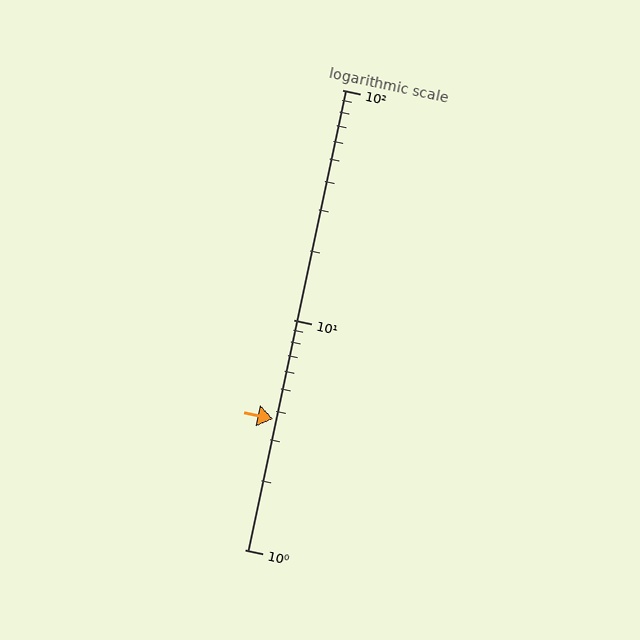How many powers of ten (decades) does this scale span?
The scale spans 2 decades, from 1 to 100.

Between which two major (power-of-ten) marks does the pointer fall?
The pointer is between 1 and 10.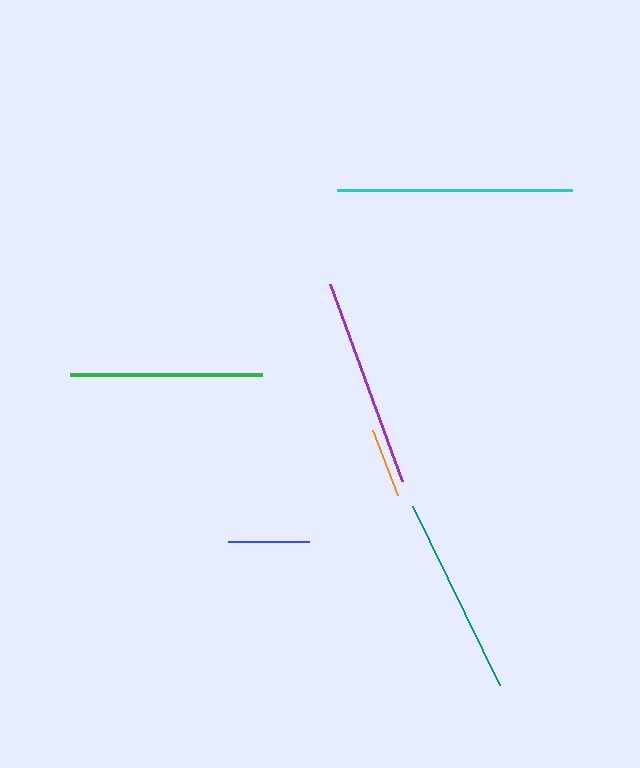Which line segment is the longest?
The cyan line is the longest at approximately 235 pixels.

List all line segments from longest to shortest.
From longest to shortest: cyan, purple, teal, green, blue, orange.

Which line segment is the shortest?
The orange line is the shortest at approximately 69 pixels.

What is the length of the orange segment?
The orange segment is approximately 69 pixels long.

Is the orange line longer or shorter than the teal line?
The teal line is longer than the orange line.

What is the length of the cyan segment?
The cyan segment is approximately 235 pixels long.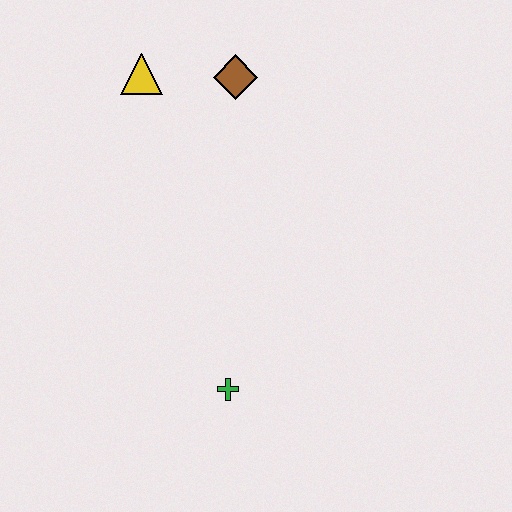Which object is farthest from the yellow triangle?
The green cross is farthest from the yellow triangle.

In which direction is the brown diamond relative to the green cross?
The brown diamond is above the green cross.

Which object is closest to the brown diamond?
The yellow triangle is closest to the brown diamond.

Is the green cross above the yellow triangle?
No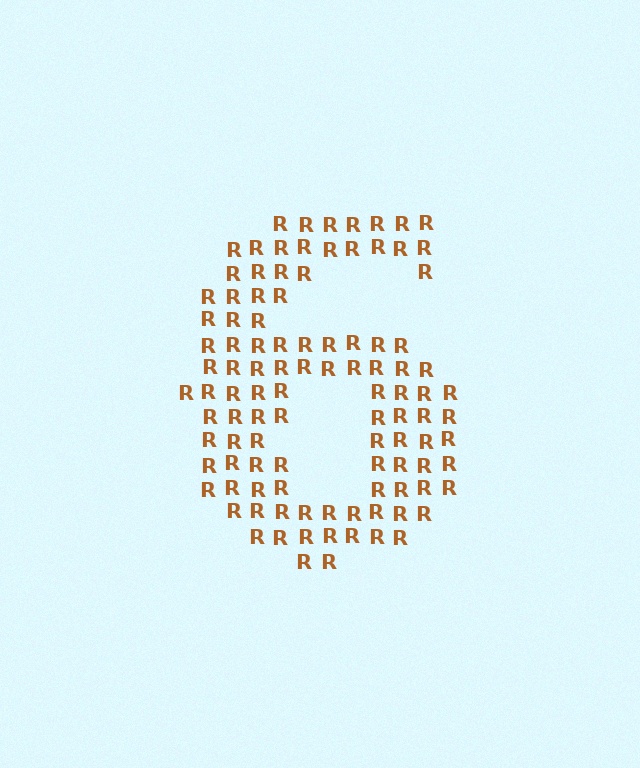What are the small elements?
The small elements are letter R's.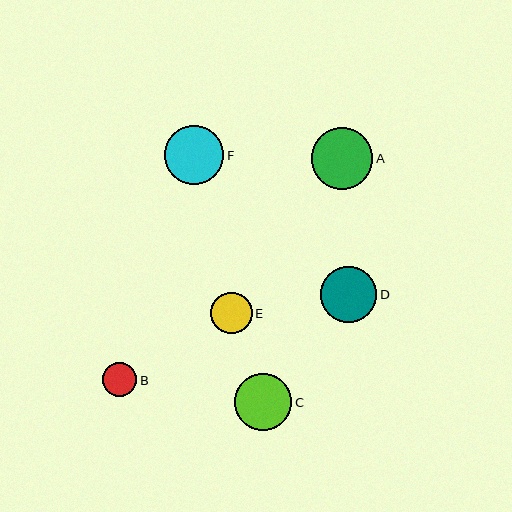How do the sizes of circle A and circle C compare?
Circle A and circle C are approximately the same size.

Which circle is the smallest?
Circle B is the smallest with a size of approximately 34 pixels.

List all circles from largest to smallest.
From largest to smallest: A, F, C, D, E, B.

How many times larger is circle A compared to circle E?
Circle A is approximately 1.5 times the size of circle E.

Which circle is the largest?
Circle A is the largest with a size of approximately 61 pixels.